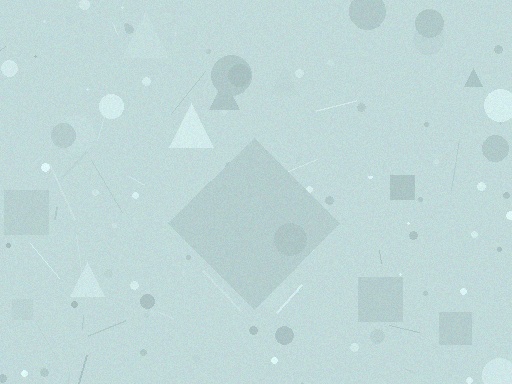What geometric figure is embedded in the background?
A diamond is embedded in the background.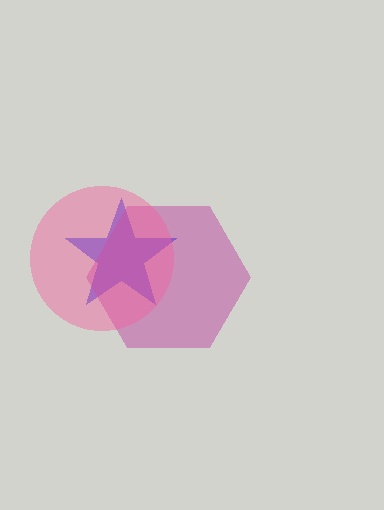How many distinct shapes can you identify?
There are 3 distinct shapes: a blue star, a magenta hexagon, a pink circle.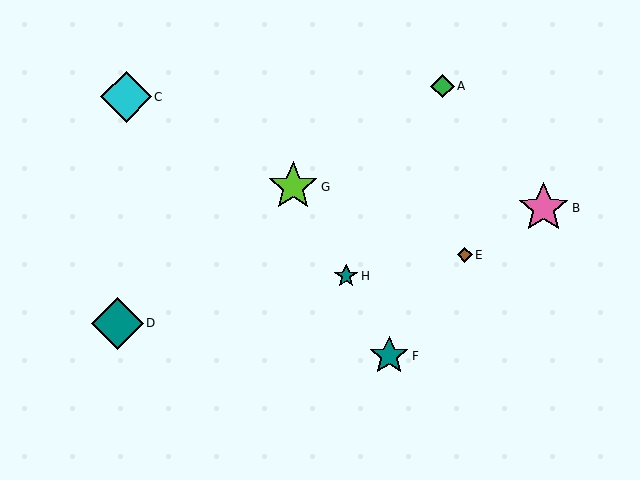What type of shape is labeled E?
Shape E is a brown diamond.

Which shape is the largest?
The teal diamond (labeled D) is the largest.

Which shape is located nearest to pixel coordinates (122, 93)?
The cyan diamond (labeled C) at (126, 97) is nearest to that location.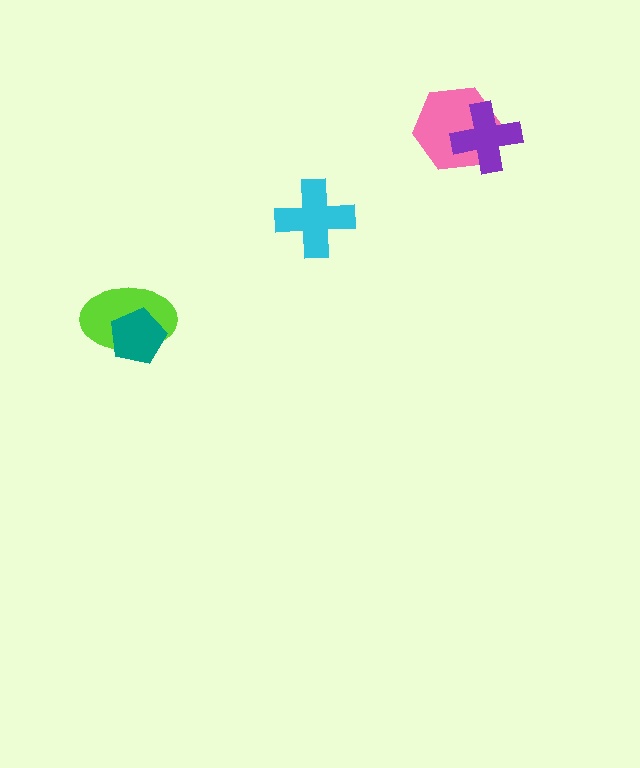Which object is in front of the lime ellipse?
The teal pentagon is in front of the lime ellipse.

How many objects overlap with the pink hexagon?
1 object overlaps with the pink hexagon.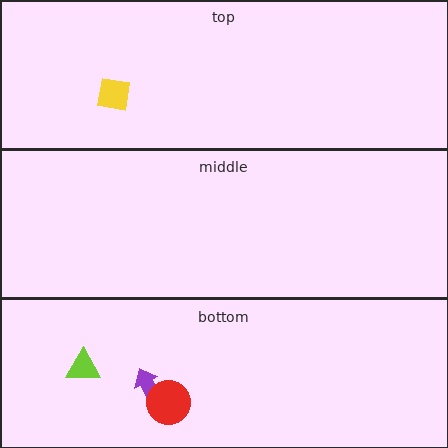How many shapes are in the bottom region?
3.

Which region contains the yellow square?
The top region.